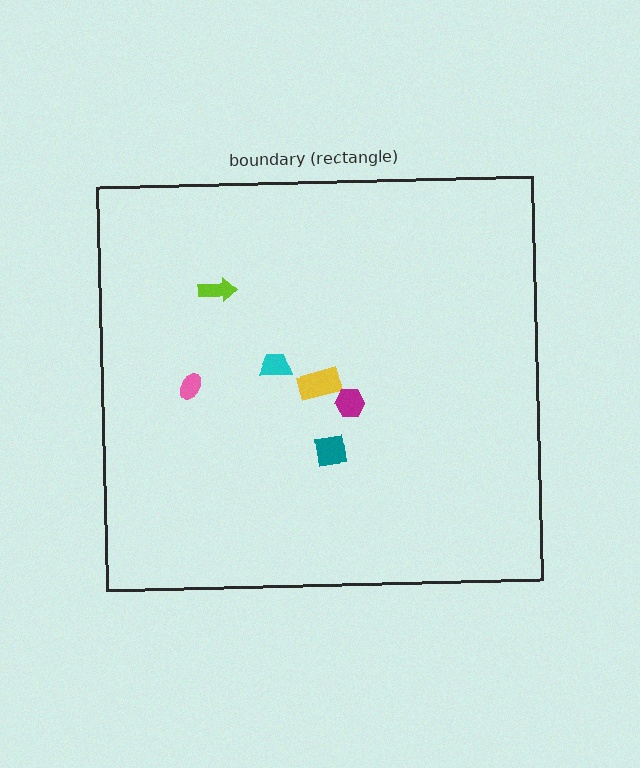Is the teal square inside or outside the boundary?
Inside.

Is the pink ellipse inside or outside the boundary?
Inside.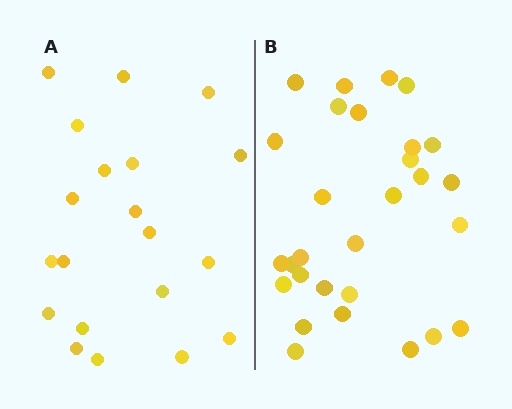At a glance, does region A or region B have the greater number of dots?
Region B (the right region) has more dots.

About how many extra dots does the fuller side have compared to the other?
Region B has roughly 8 or so more dots than region A.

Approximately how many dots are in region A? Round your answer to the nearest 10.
About 20 dots.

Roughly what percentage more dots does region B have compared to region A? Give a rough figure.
About 45% more.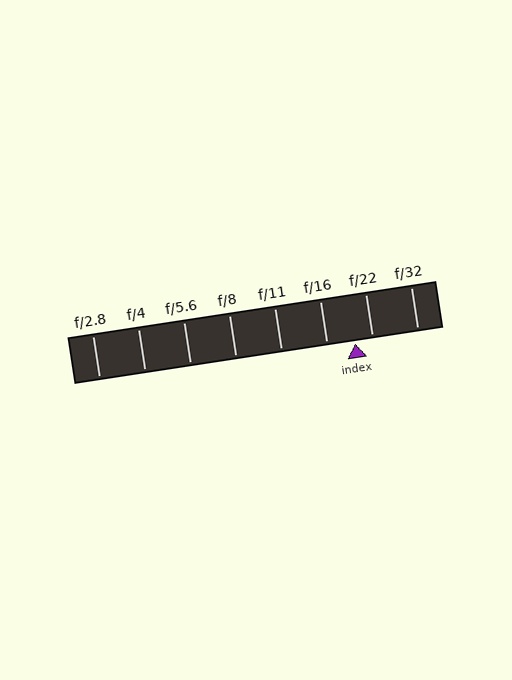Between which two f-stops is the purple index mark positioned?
The index mark is between f/16 and f/22.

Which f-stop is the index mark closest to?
The index mark is closest to f/22.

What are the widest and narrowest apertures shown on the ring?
The widest aperture shown is f/2.8 and the narrowest is f/32.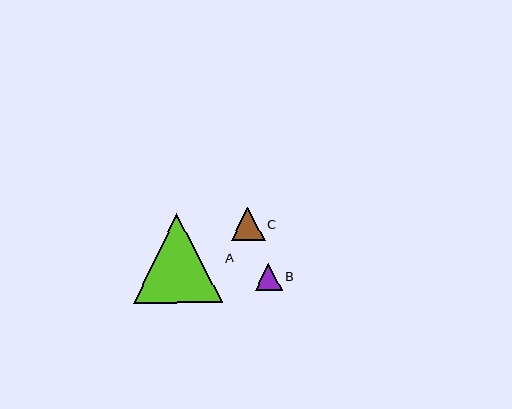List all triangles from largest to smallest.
From largest to smallest: A, C, B.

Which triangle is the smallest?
Triangle B is the smallest with a size of approximately 27 pixels.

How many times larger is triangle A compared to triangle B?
Triangle A is approximately 3.3 times the size of triangle B.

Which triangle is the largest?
Triangle A is the largest with a size of approximately 89 pixels.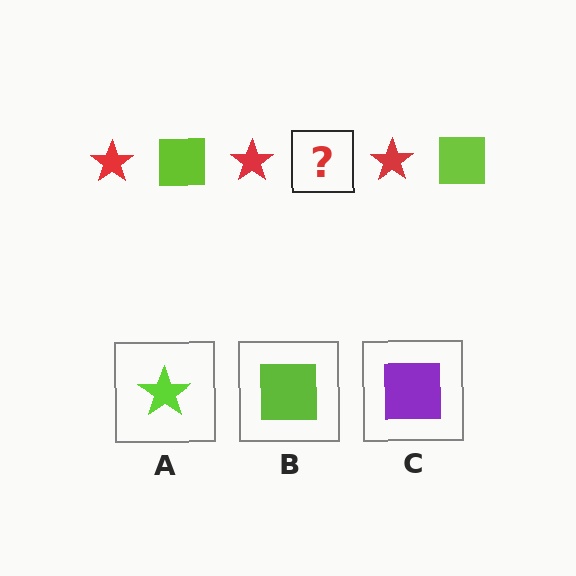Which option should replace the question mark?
Option B.